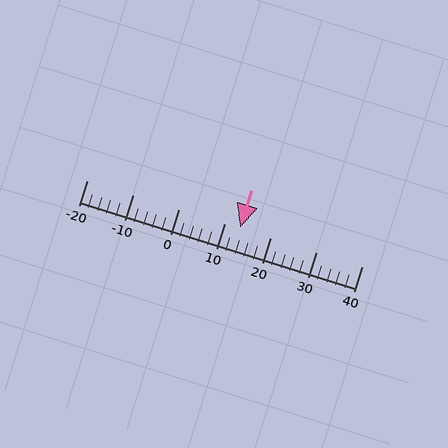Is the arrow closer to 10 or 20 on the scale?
The arrow is closer to 10.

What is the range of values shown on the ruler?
The ruler shows values from -20 to 40.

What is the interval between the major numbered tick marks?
The major tick marks are spaced 10 units apart.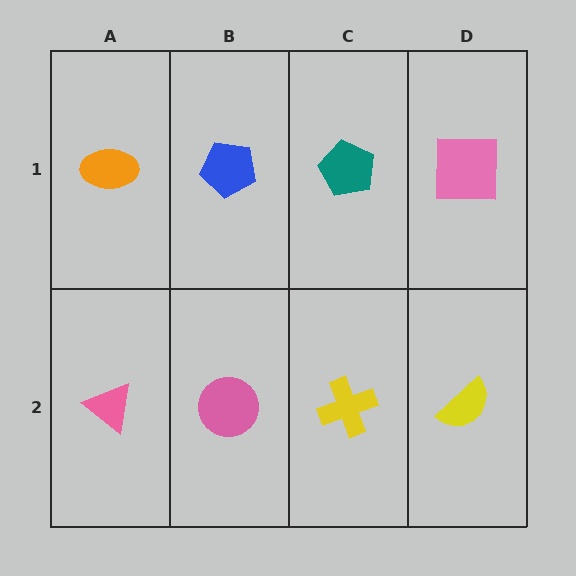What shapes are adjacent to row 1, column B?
A pink circle (row 2, column B), an orange ellipse (row 1, column A), a teal pentagon (row 1, column C).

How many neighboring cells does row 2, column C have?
3.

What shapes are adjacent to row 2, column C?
A teal pentagon (row 1, column C), a pink circle (row 2, column B), a yellow semicircle (row 2, column D).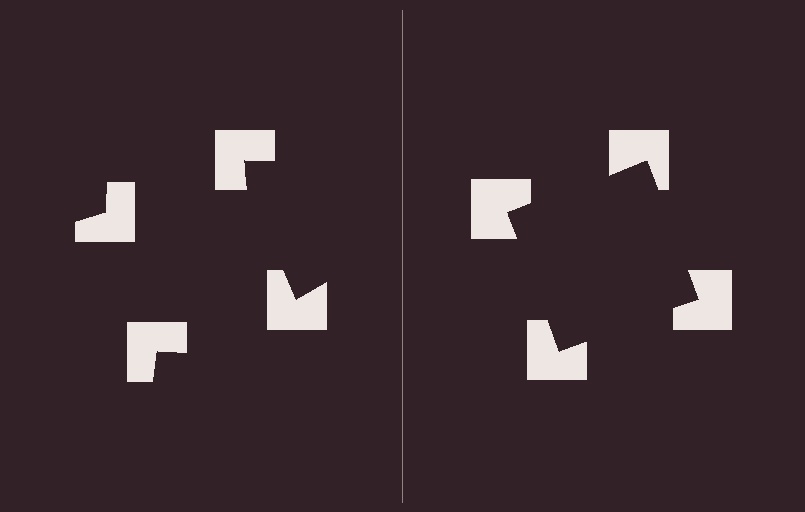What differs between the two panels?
The notched squares are positioned identically on both sides; only the wedge orientations differ. On the right they align to a square; on the left they are misaligned.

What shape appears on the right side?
An illusory square.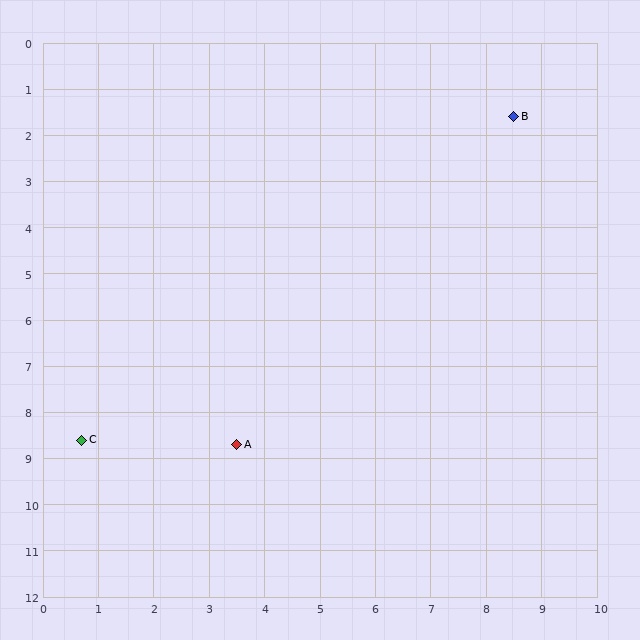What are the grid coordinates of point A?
Point A is at approximately (3.5, 8.7).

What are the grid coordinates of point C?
Point C is at approximately (0.7, 8.6).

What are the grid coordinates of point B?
Point B is at approximately (8.5, 1.6).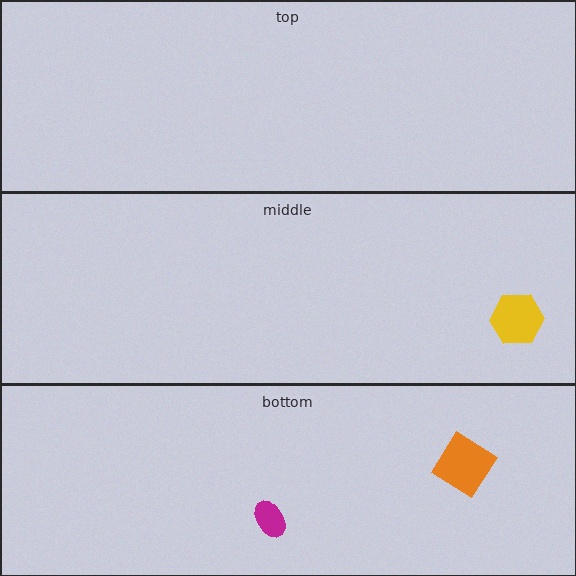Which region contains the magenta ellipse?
The bottom region.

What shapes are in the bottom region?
The magenta ellipse, the orange diamond.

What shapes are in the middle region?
The yellow hexagon.